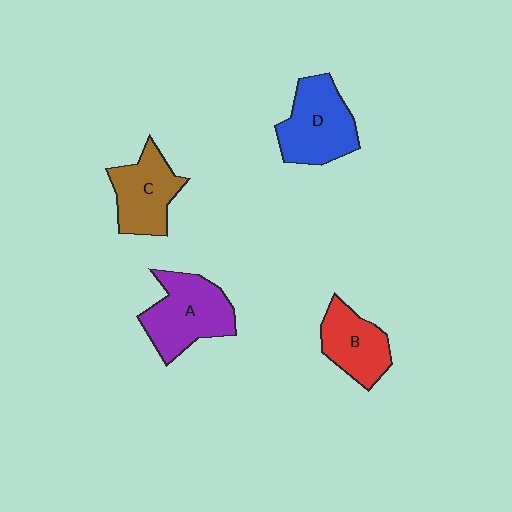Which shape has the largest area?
Shape A (purple).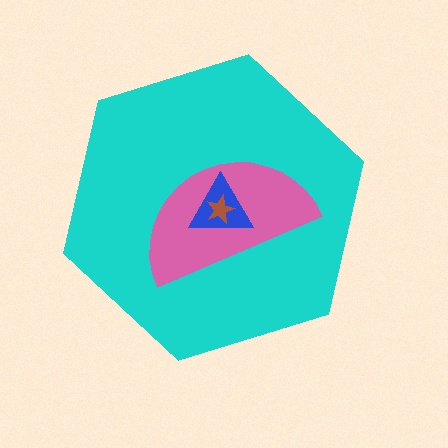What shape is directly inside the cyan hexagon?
The pink semicircle.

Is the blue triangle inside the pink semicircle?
Yes.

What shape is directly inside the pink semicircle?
The blue triangle.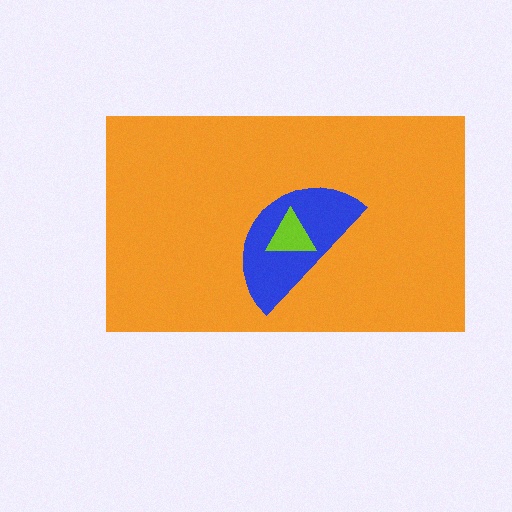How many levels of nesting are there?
3.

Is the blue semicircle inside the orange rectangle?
Yes.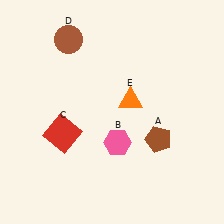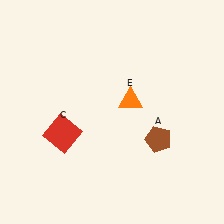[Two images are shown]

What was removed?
The brown circle (D), the pink hexagon (B) were removed in Image 2.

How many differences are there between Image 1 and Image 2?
There are 2 differences between the two images.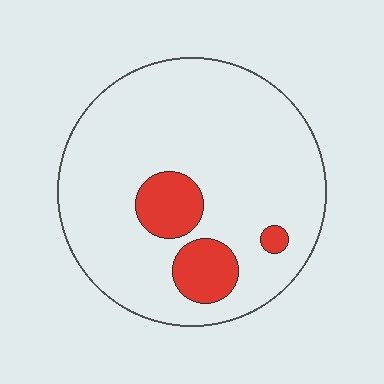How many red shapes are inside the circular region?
3.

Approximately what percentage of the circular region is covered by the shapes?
Approximately 15%.